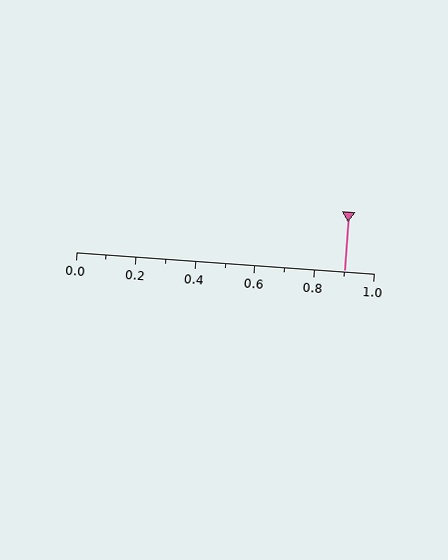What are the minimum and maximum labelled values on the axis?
The axis runs from 0.0 to 1.0.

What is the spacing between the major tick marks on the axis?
The major ticks are spaced 0.2 apart.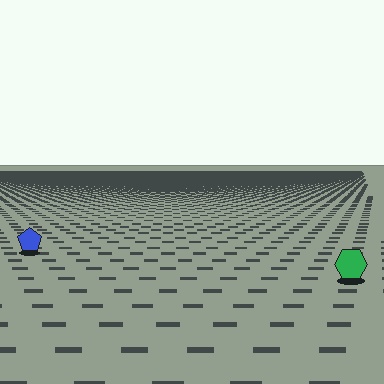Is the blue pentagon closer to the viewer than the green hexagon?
No. The green hexagon is closer — you can tell from the texture gradient: the ground texture is coarser near it.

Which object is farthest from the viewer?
The blue pentagon is farthest from the viewer. It appears smaller and the ground texture around it is denser.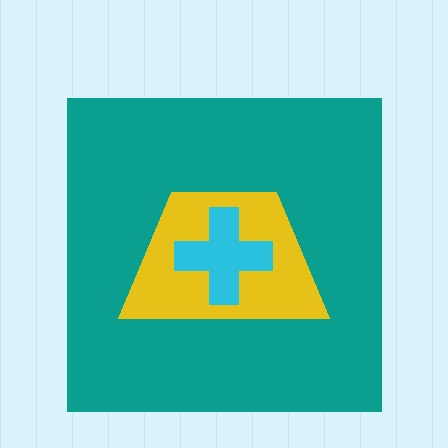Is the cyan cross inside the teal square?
Yes.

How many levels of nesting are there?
3.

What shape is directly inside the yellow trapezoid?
The cyan cross.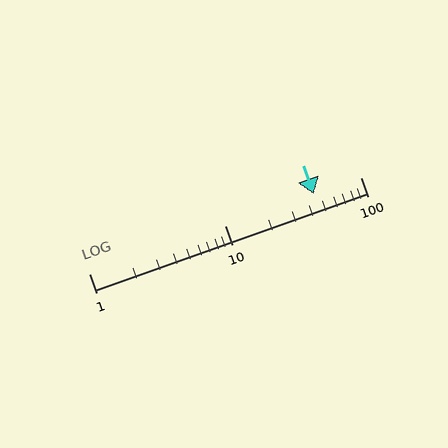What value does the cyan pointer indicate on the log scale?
The pointer indicates approximately 45.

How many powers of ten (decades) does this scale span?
The scale spans 2 decades, from 1 to 100.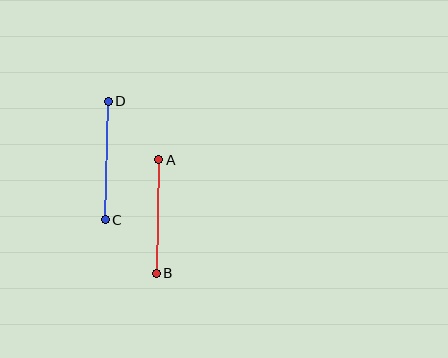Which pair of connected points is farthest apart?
Points C and D are farthest apart.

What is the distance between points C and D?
The distance is approximately 119 pixels.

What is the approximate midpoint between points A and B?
The midpoint is at approximately (157, 216) pixels.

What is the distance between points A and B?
The distance is approximately 114 pixels.